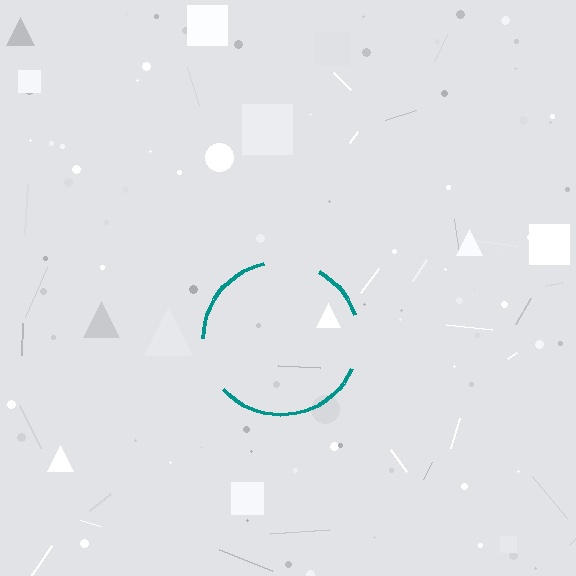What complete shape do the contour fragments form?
The contour fragments form a circle.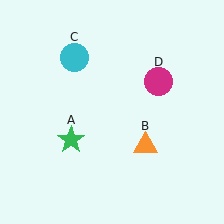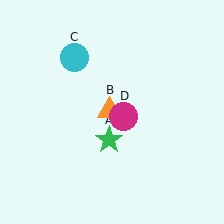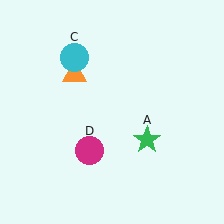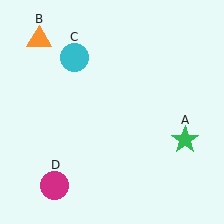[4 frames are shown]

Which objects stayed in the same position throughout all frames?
Cyan circle (object C) remained stationary.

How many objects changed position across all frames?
3 objects changed position: green star (object A), orange triangle (object B), magenta circle (object D).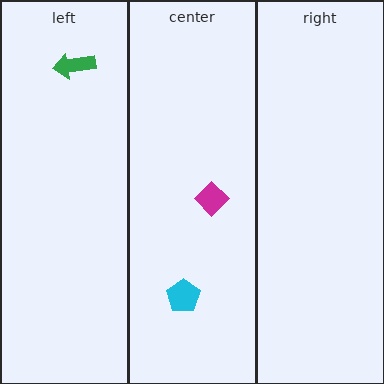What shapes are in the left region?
The green arrow.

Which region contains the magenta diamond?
The center region.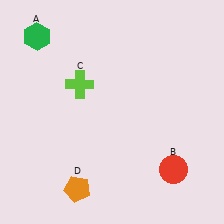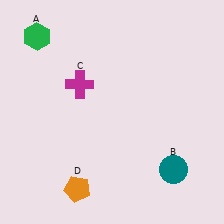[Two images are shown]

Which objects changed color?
B changed from red to teal. C changed from lime to magenta.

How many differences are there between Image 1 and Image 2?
There are 2 differences between the two images.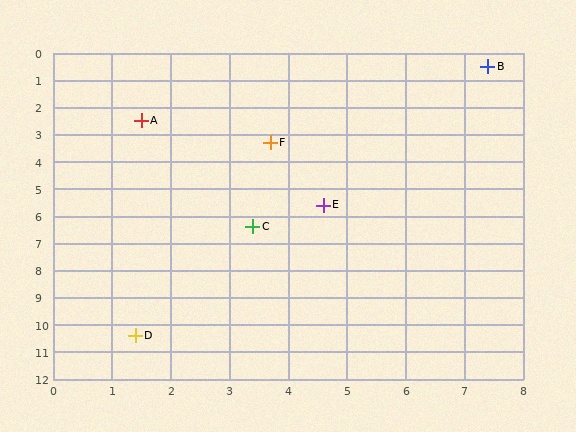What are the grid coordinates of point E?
Point E is at approximately (4.6, 5.6).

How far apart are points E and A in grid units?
Points E and A are about 4.4 grid units apart.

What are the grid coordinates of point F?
Point F is at approximately (3.7, 3.3).